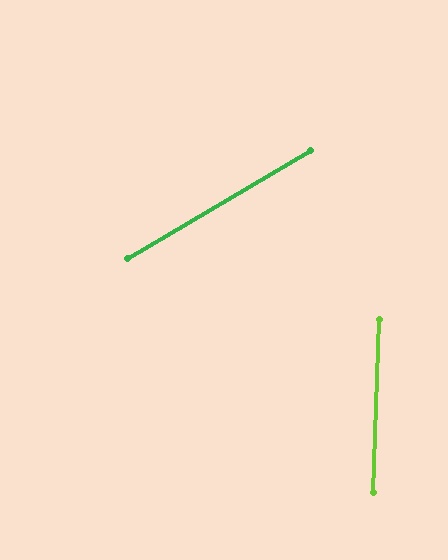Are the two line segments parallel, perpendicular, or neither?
Neither parallel nor perpendicular — they differ by about 57°.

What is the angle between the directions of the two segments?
Approximately 57 degrees.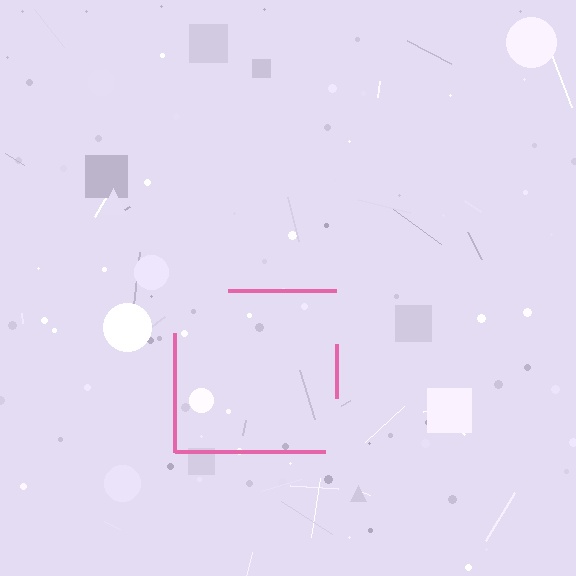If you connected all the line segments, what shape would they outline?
They would outline a square.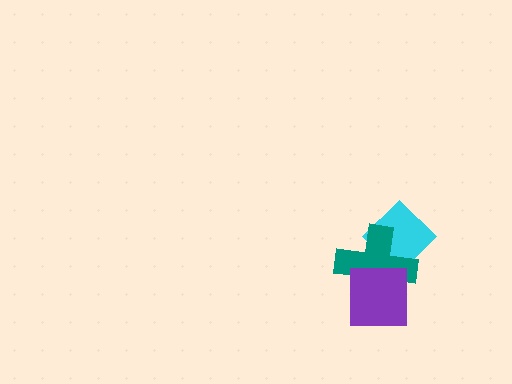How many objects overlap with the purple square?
1 object overlaps with the purple square.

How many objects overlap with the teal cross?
2 objects overlap with the teal cross.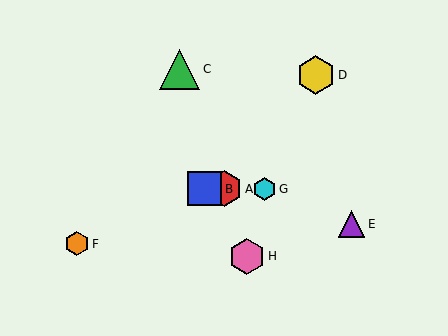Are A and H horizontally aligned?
No, A is at y≈189 and H is at y≈256.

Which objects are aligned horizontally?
Objects A, B, G are aligned horizontally.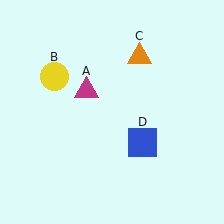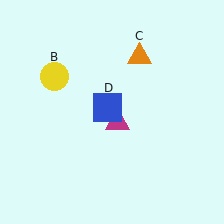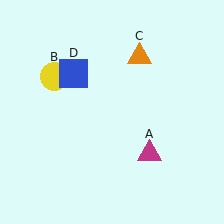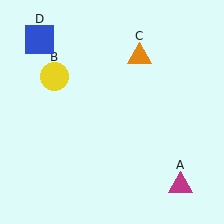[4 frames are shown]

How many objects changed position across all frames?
2 objects changed position: magenta triangle (object A), blue square (object D).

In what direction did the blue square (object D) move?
The blue square (object D) moved up and to the left.